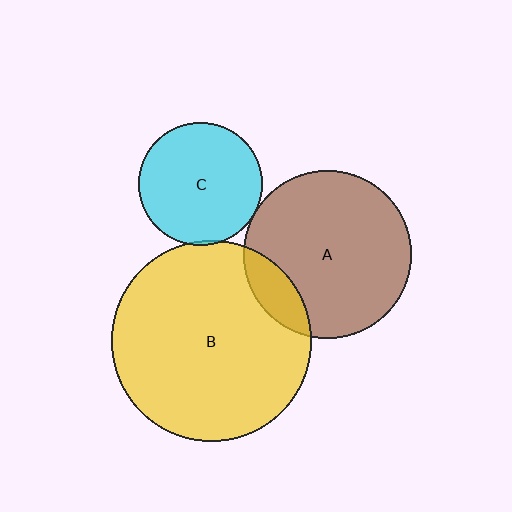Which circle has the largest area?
Circle B (yellow).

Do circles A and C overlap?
Yes.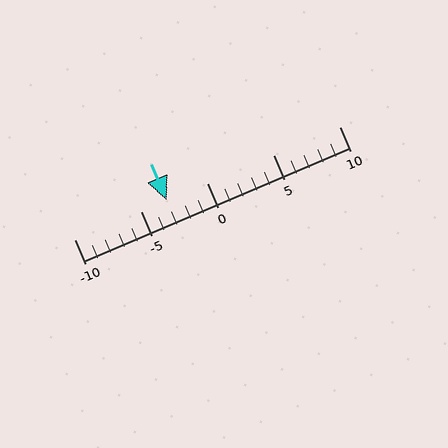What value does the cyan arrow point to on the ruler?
The cyan arrow points to approximately -3.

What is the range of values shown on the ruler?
The ruler shows values from -10 to 10.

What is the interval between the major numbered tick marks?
The major tick marks are spaced 5 units apart.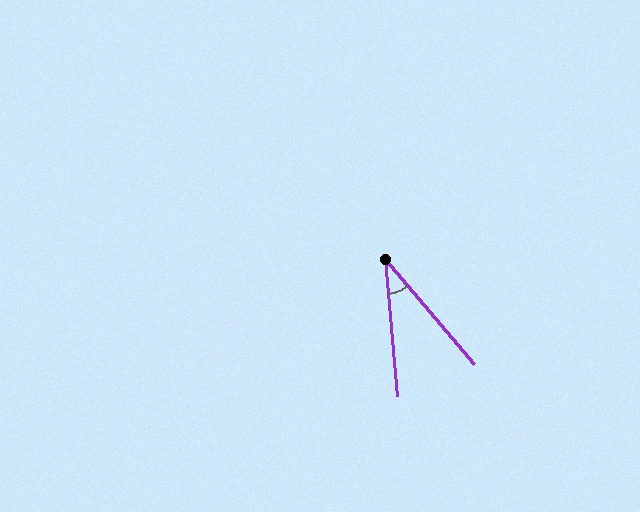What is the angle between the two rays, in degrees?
Approximately 36 degrees.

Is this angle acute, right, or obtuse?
It is acute.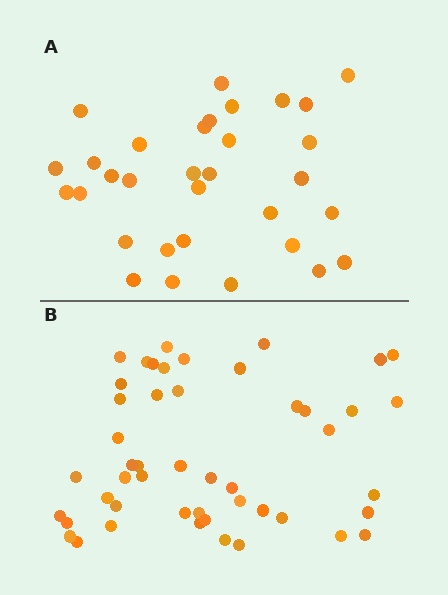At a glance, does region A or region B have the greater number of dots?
Region B (the bottom region) has more dots.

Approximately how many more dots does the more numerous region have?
Region B has approximately 15 more dots than region A.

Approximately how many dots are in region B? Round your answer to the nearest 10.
About 50 dots. (The exact count is 48, which rounds to 50.)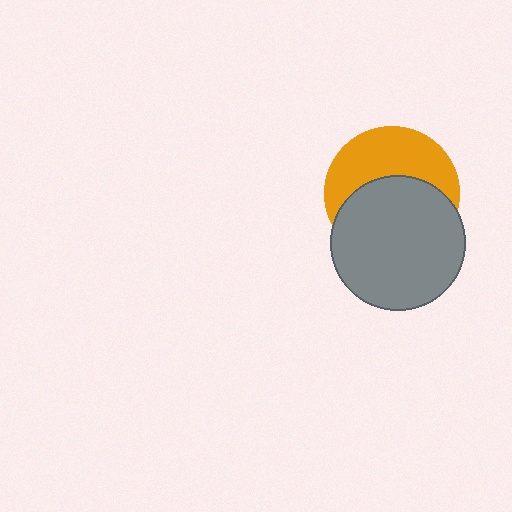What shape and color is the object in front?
The object in front is a gray circle.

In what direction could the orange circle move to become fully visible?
The orange circle could move up. That would shift it out from behind the gray circle entirely.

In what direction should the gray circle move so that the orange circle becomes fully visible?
The gray circle should move down. That is the shortest direction to clear the overlap and leave the orange circle fully visible.